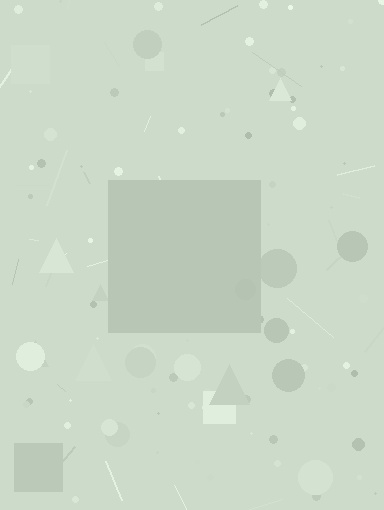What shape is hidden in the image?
A square is hidden in the image.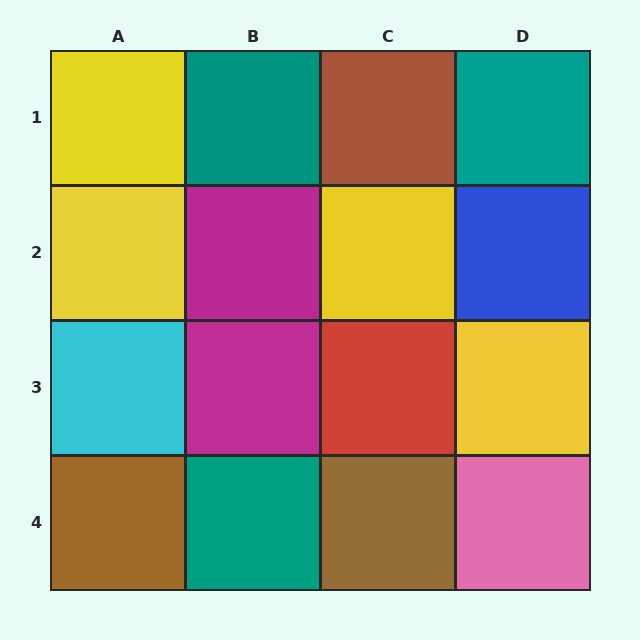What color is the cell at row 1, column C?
Brown.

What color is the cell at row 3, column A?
Cyan.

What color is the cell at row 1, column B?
Teal.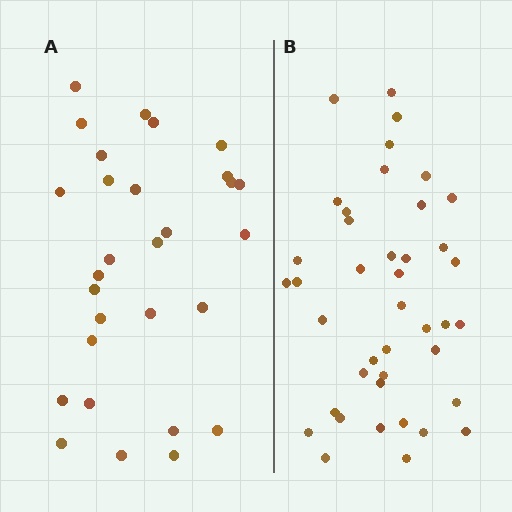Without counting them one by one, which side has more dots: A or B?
Region B (the right region) has more dots.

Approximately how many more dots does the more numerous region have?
Region B has roughly 12 or so more dots than region A.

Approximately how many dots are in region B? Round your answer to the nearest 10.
About 40 dots. (The exact count is 41, which rounds to 40.)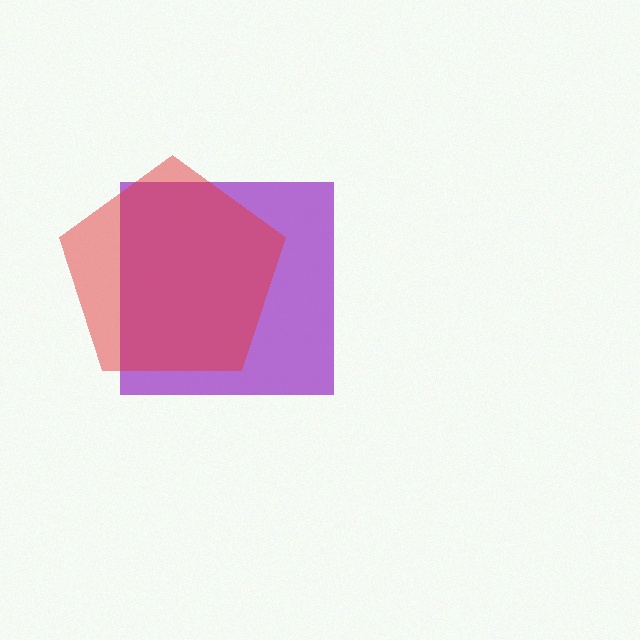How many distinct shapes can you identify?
There are 2 distinct shapes: a purple square, a red pentagon.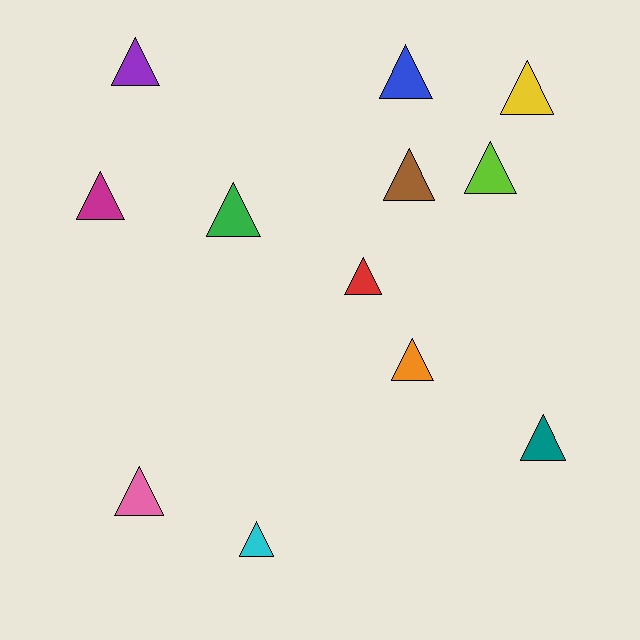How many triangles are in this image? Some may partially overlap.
There are 12 triangles.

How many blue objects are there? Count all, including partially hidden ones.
There is 1 blue object.